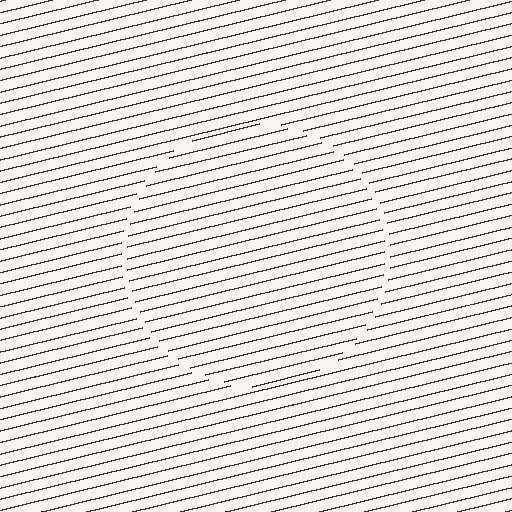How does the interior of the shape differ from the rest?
The interior of the shape contains the same grating, shifted by half a period — the contour is defined by the phase discontinuity where line-ends from the inner and outer gratings abut.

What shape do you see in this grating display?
An illusory circle. The interior of the shape contains the same grating, shifted by half a period — the contour is defined by the phase discontinuity where line-ends from the inner and outer gratings abut.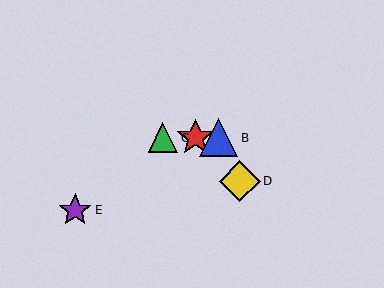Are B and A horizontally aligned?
Yes, both are at y≈138.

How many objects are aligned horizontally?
3 objects (A, B, C) are aligned horizontally.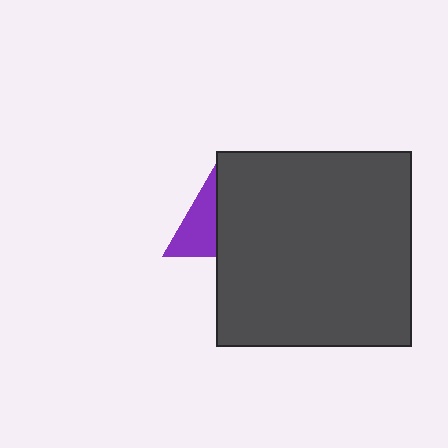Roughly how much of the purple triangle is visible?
About half of it is visible (roughly 47%).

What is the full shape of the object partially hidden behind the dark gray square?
The partially hidden object is a purple triangle.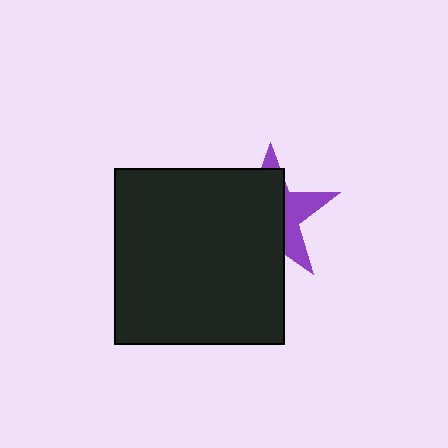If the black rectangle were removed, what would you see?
You would see the complete purple star.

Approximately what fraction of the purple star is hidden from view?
Roughly 66% of the purple star is hidden behind the black rectangle.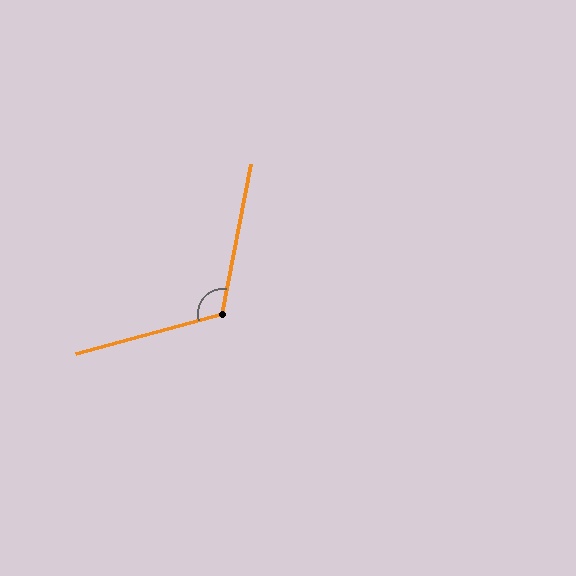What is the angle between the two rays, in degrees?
Approximately 117 degrees.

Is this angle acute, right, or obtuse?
It is obtuse.